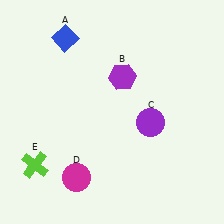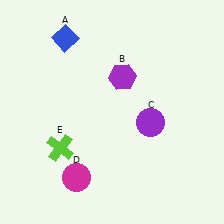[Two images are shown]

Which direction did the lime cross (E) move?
The lime cross (E) moved right.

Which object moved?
The lime cross (E) moved right.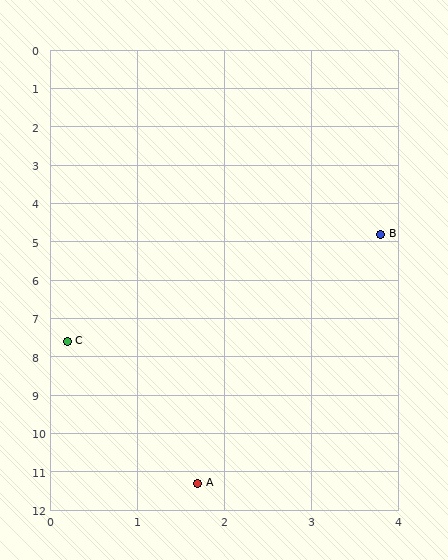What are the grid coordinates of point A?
Point A is at approximately (1.7, 11.3).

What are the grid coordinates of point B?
Point B is at approximately (3.8, 4.8).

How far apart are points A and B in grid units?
Points A and B are about 6.8 grid units apart.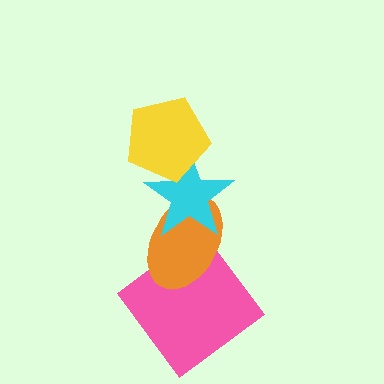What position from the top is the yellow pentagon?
The yellow pentagon is 1st from the top.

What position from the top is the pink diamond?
The pink diamond is 4th from the top.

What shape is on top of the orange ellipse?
The cyan star is on top of the orange ellipse.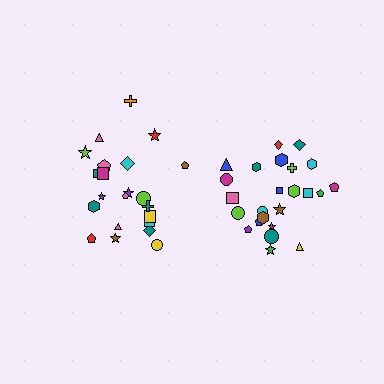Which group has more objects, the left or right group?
The right group.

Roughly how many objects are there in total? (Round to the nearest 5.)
Roughly 45 objects in total.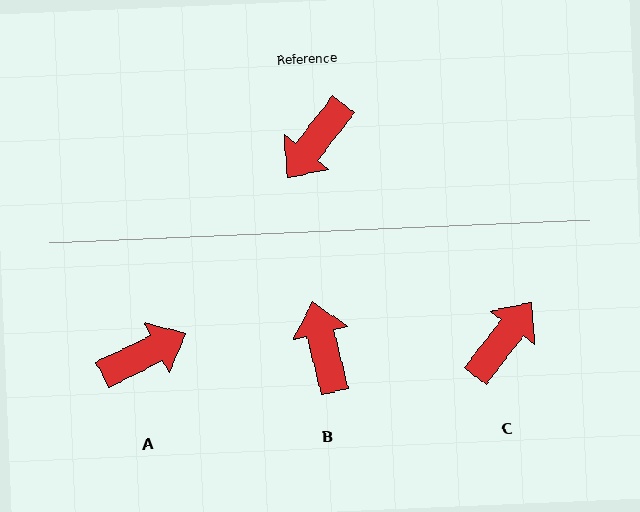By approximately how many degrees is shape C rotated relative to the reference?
Approximately 180 degrees clockwise.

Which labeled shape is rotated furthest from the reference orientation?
C, about 180 degrees away.